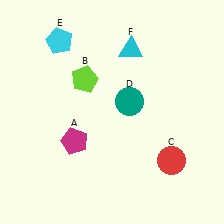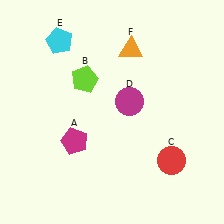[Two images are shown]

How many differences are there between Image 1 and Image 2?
There are 2 differences between the two images.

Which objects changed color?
D changed from teal to magenta. F changed from cyan to orange.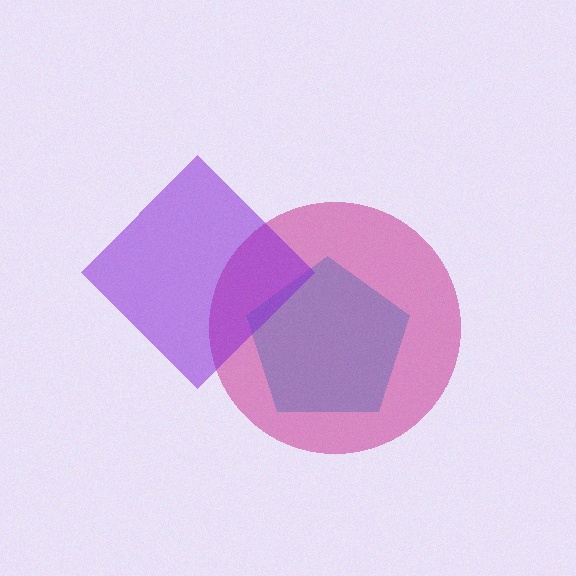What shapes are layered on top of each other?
The layered shapes are: a cyan pentagon, a magenta circle, a purple diamond.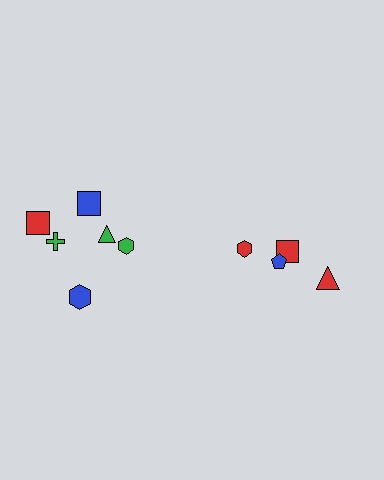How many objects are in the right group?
There are 4 objects.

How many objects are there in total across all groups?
There are 10 objects.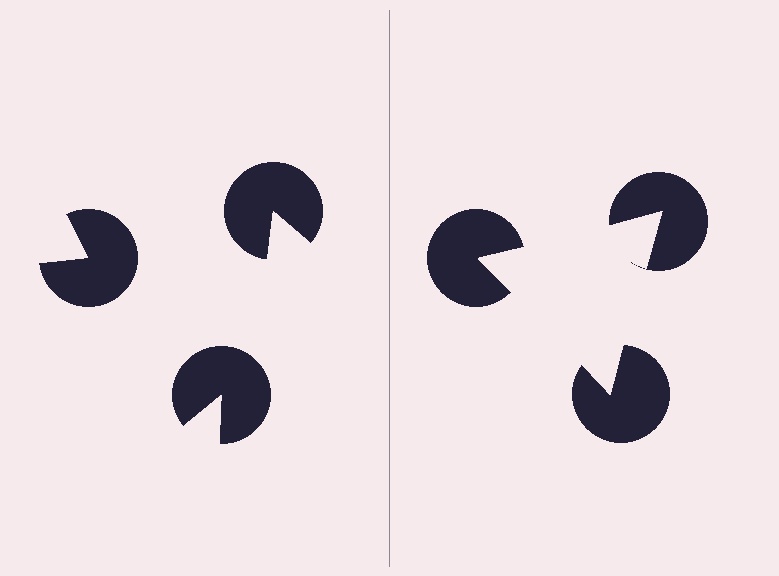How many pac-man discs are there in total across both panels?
6 — 3 on each side.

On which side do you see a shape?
An illusory triangle appears on the right side. On the left side the wedge cuts are rotated, so no coherent shape forms.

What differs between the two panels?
The pac-man discs are positioned identically on both sides; only the wedge orientations differ. On the right they align to a triangle; on the left they are misaligned.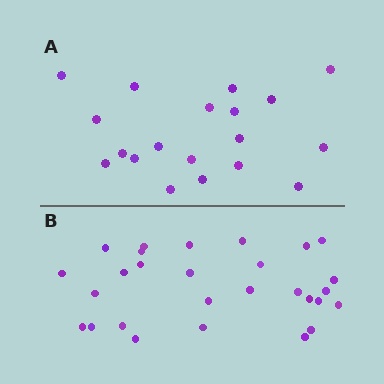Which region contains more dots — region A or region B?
Region B (the bottom region) has more dots.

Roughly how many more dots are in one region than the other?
Region B has roughly 8 or so more dots than region A.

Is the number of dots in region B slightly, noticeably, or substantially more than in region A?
Region B has substantially more. The ratio is roughly 1.5 to 1.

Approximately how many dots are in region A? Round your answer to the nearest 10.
About 20 dots. (The exact count is 19, which rounds to 20.)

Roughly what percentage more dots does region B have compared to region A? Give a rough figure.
About 45% more.